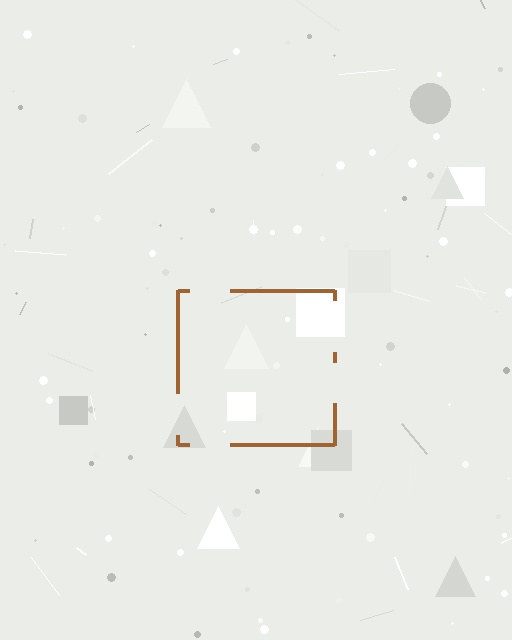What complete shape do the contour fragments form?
The contour fragments form a square.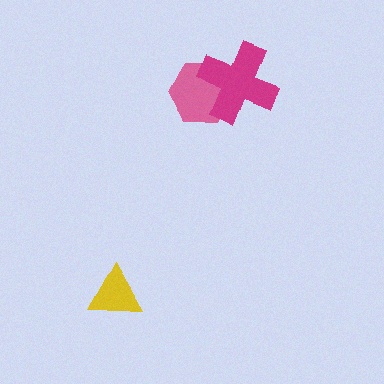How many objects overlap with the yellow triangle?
0 objects overlap with the yellow triangle.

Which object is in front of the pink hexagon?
The magenta cross is in front of the pink hexagon.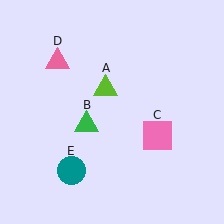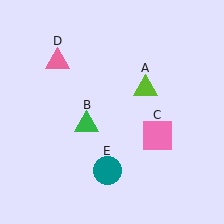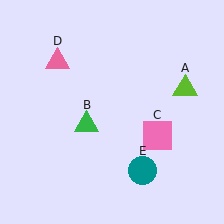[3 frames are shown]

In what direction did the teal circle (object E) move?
The teal circle (object E) moved right.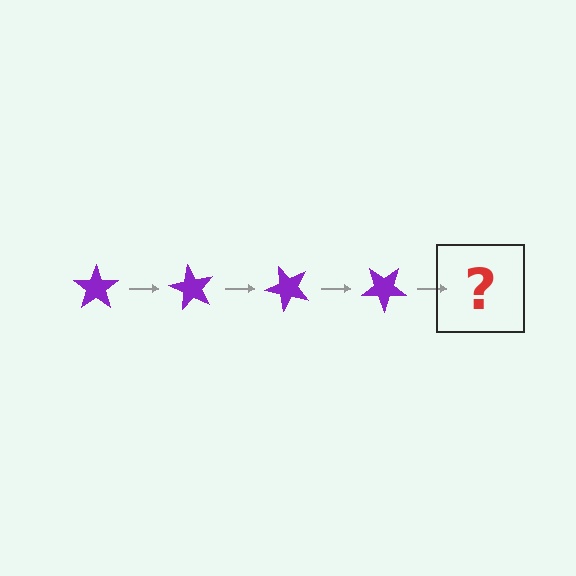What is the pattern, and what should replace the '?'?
The pattern is that the star rotates 60 degrees each step. The '?' should be a purple star rotated 240 degrees.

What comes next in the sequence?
The next element should be a purple star rotated 240 degrees.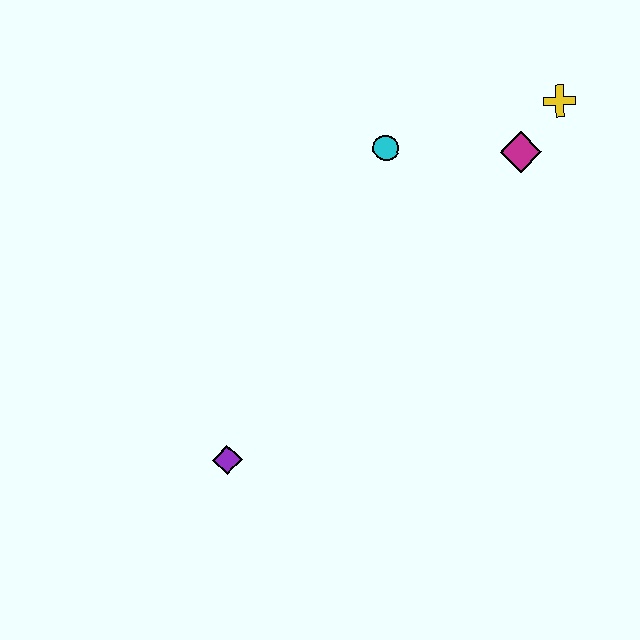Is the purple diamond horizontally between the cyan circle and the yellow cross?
No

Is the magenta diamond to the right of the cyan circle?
Yes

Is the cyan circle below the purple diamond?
No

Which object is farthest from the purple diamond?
The yellow cross is farthest from the purple diamond.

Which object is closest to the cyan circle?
The magenta diamond is closest to the cyan circle.